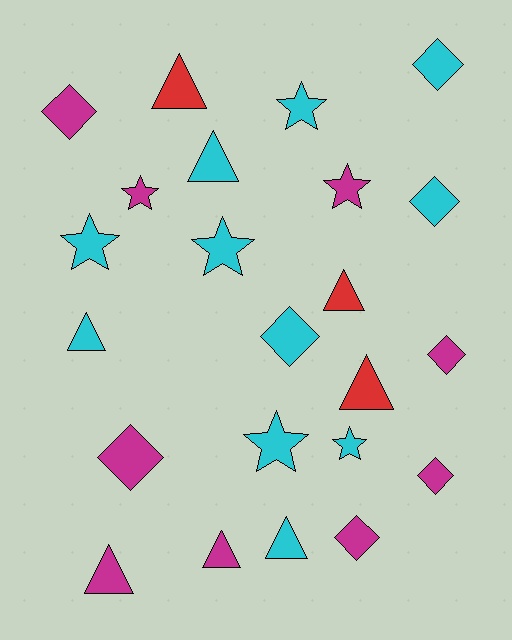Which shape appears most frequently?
Triangle, with 8 objects.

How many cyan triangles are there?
There are 3 cyan triangles.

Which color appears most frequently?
Cyan, with 11 objects.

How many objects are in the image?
There are 23 objects.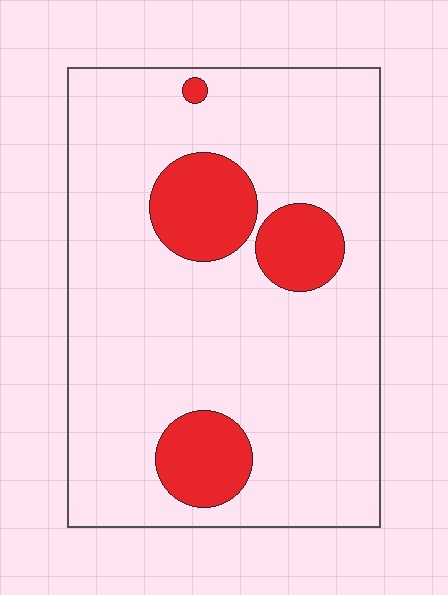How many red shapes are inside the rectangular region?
4.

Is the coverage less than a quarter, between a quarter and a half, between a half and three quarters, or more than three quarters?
Less than a quarter.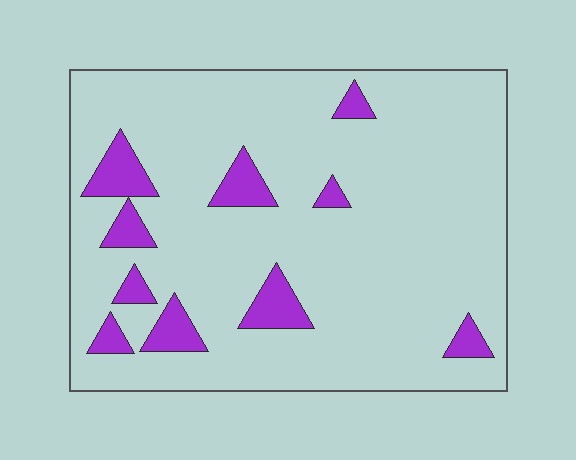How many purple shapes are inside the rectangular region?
10.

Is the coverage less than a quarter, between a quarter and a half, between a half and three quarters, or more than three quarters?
Less than a quarter.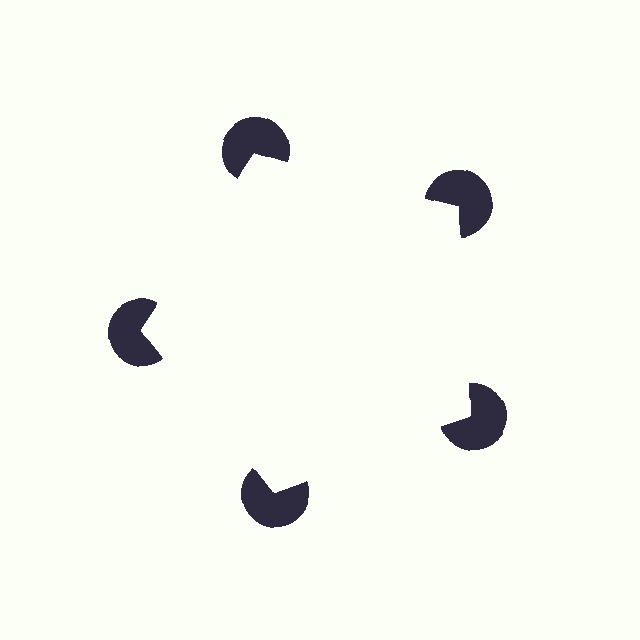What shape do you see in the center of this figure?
An illusory pentagon — its edges are inferred from the aligned wedge cuts in the pac-man discs, not physically drawn.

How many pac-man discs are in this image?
There are 5 — one at each vertex of the illusory pentagon.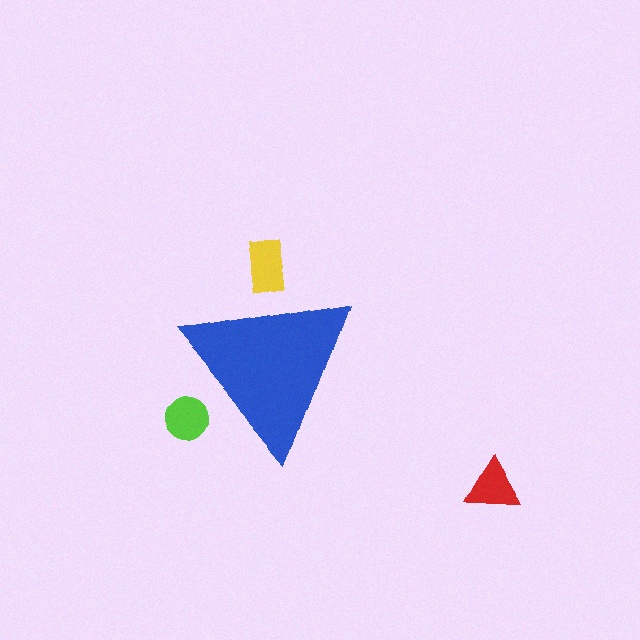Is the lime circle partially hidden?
Yes, the lime circle is partially hidden behind the blue triangle.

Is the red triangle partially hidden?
No, the red triangle is fully visible.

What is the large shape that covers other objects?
A blue triangle.